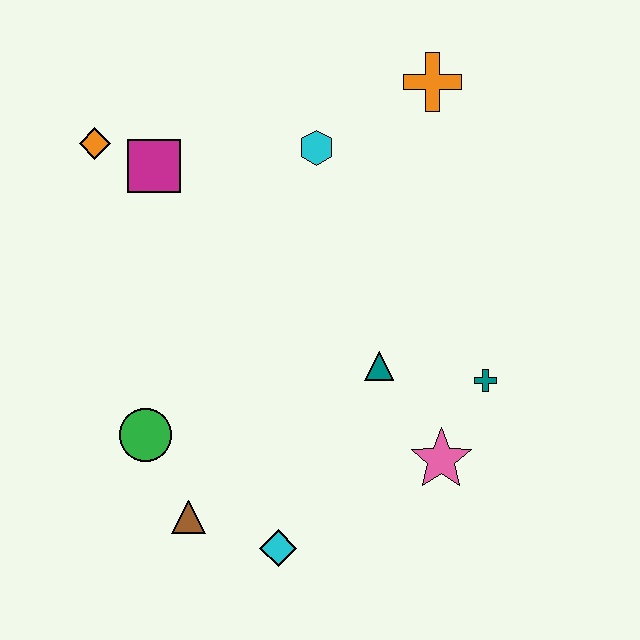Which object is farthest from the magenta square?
The pink star is farthest from the magenta square.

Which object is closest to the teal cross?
The pink star is closest to the teal cross.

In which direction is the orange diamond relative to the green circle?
The orange diamond is above the green circle.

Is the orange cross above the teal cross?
Yes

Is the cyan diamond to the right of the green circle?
Yes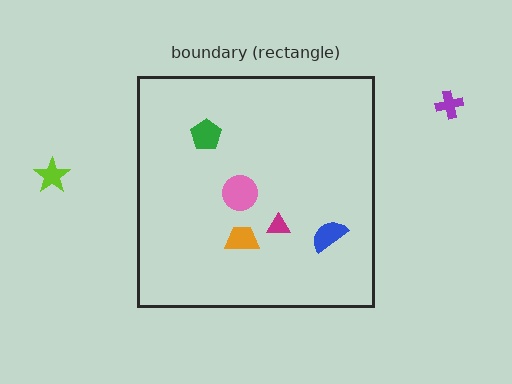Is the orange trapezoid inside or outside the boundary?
Inside.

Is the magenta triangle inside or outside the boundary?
Inside.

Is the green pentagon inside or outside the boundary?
Inside.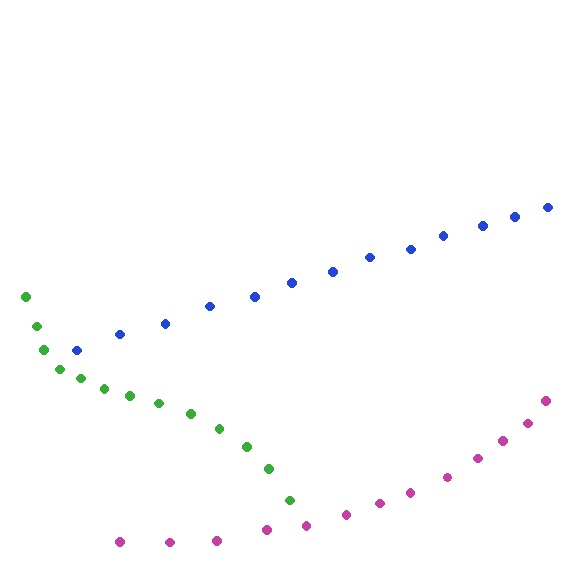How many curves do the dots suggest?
There are 3 distinct paths.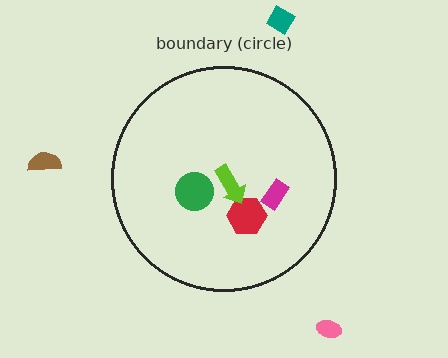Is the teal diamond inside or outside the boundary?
Outside.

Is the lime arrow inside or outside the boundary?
Inside.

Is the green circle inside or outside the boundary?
Inside.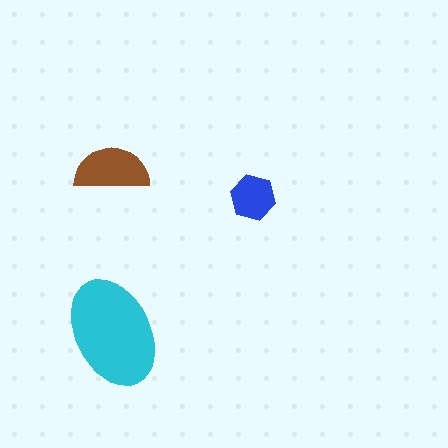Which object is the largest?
The cyan ellipse.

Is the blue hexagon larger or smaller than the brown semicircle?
Smaller.